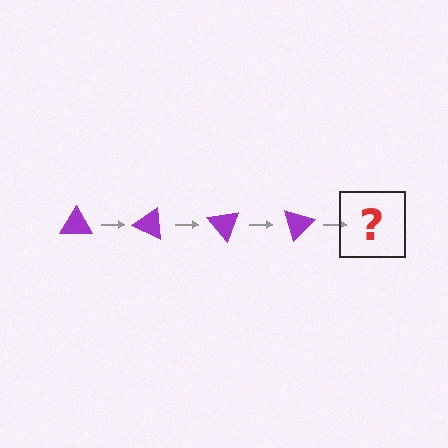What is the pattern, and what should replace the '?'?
The pattern is that the triangle rotates 25 degrees each step. The '?' should be a purple triangle rotated 100 degrees.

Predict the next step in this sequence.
The next step is a purple triangle rotated 100 degrees.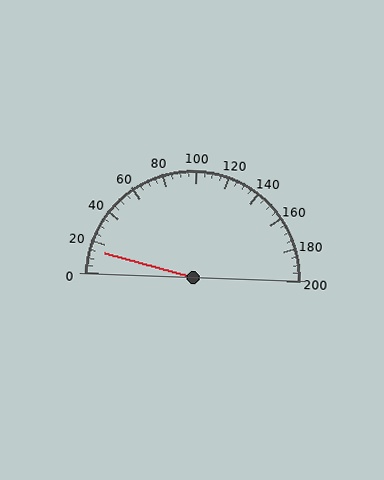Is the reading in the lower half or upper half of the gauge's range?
The reading is in the lower half of the range (0 to 200).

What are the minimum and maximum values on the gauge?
The gauge ranges from 0 to 200.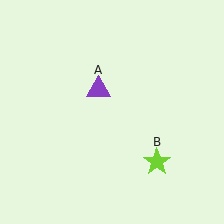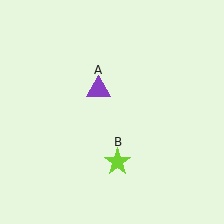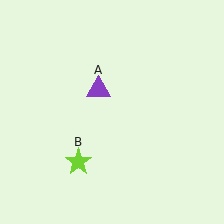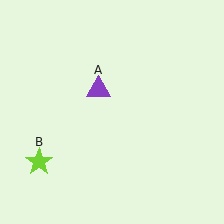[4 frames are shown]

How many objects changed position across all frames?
1 object changed position: lime star (object B).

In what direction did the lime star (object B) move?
The lime star (object B) moved left.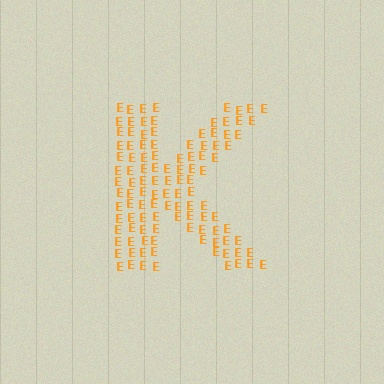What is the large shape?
The large shape is the letter K.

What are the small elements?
The small elements are letter E's.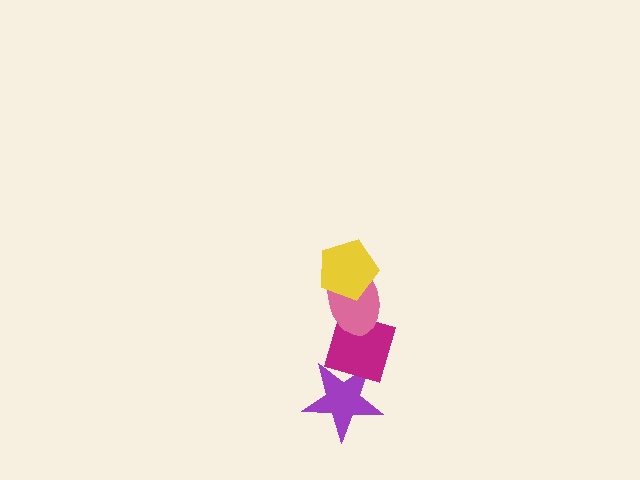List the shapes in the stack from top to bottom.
From top to bottom: the yellow pentagon, the pink ellipse, the magenta diamond, the purple star.